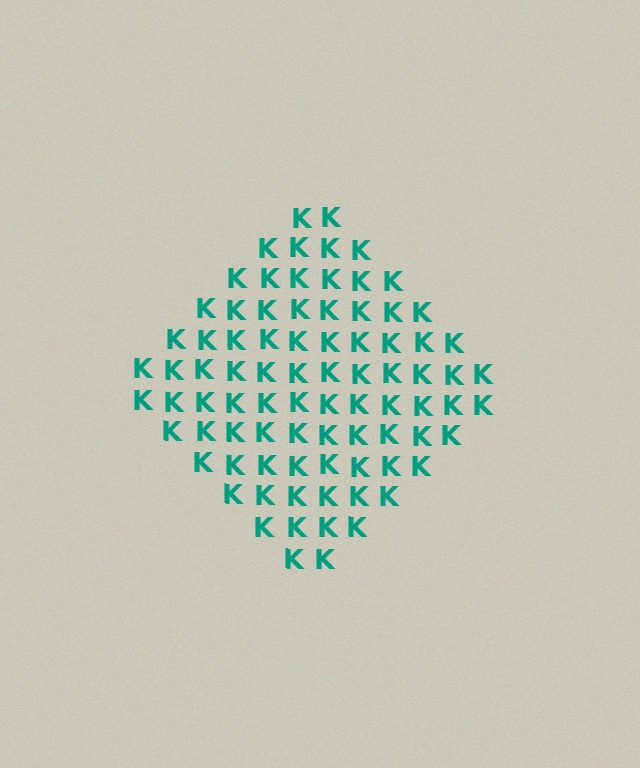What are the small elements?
The small elements are letter K's.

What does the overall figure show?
The overall figure shows a diamond.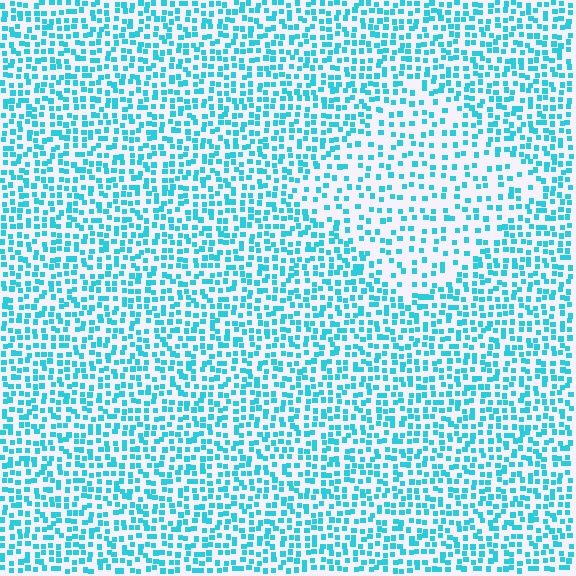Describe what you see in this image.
The image contains small cyan elements arranged at two different densities. A diamond-shaped region is visible where the elements are less densely packed than the surrounding area.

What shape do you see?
I see a diamond.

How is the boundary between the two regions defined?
The boundary is defined by a change in element density (approximately 1.8x ratio). All elements are the same color, size, and shape.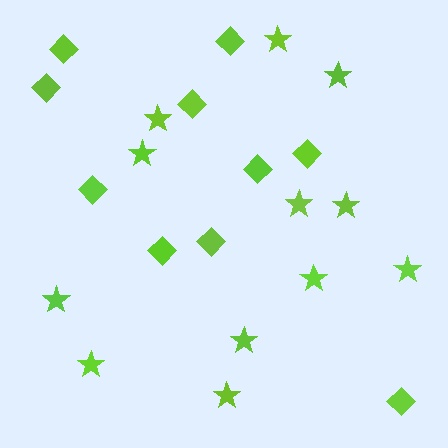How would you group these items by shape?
There are 2 groups: one group of stars (12) and one group of diamonds (10).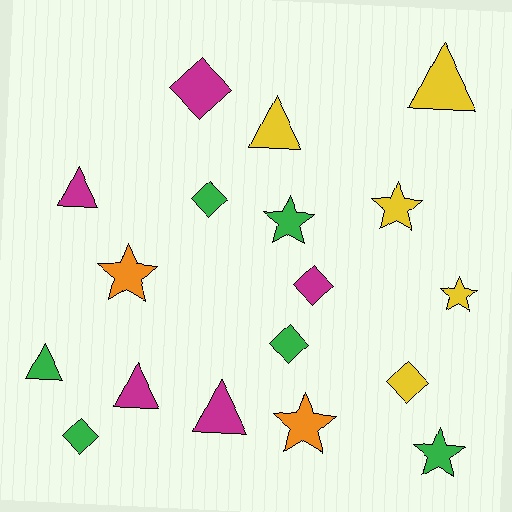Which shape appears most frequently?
Triangle, with 6 objects.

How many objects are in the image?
There are 18 objects.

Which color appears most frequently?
Green, with 6 objects.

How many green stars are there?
There are 2 green stars.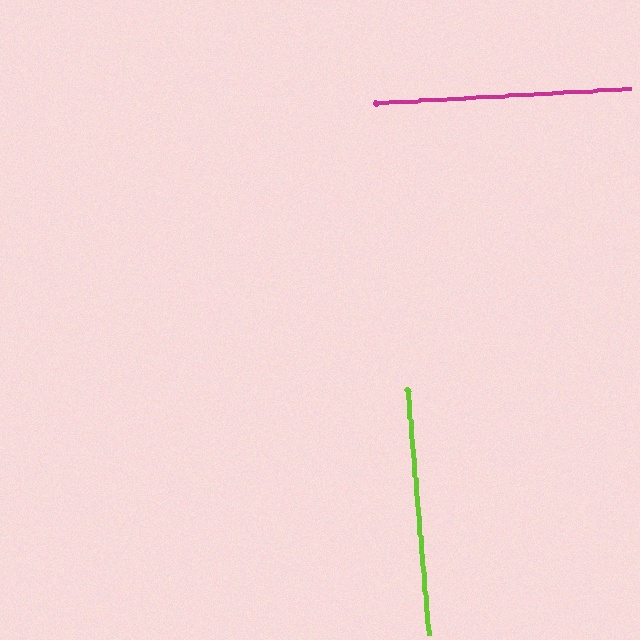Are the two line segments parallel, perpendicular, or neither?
Perpendicular — they meet at approximately 88°.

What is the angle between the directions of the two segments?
Approximately 88 degrees.